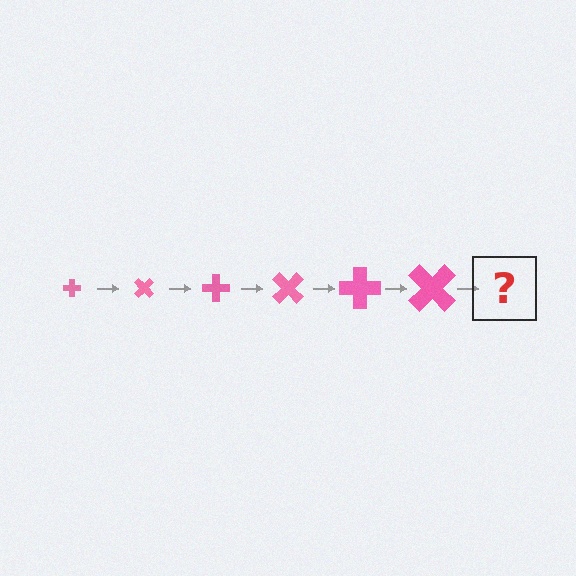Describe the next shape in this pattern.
It should be a cross, larger than the previous one and rotated 270 degrees from the start.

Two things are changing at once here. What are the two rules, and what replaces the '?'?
The two rules are that the cross grows larger each step and it rotates 45 degrees each step. The '?' should be a cross, larger than the previous one and rotated 270 degrees from the start.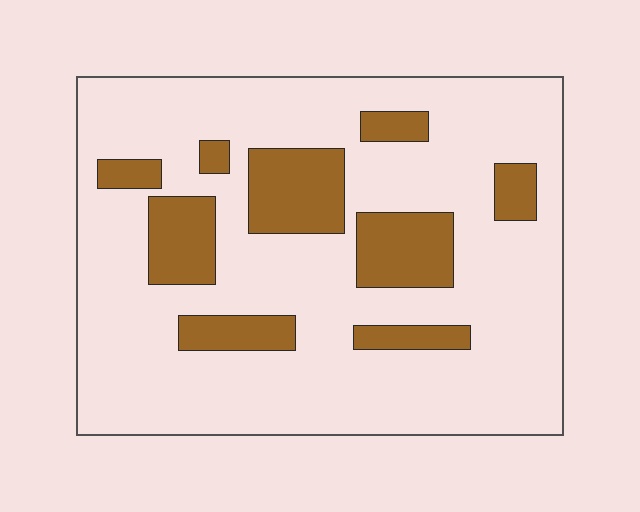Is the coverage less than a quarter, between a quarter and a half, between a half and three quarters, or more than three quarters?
Less than a quarter.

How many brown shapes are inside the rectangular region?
9.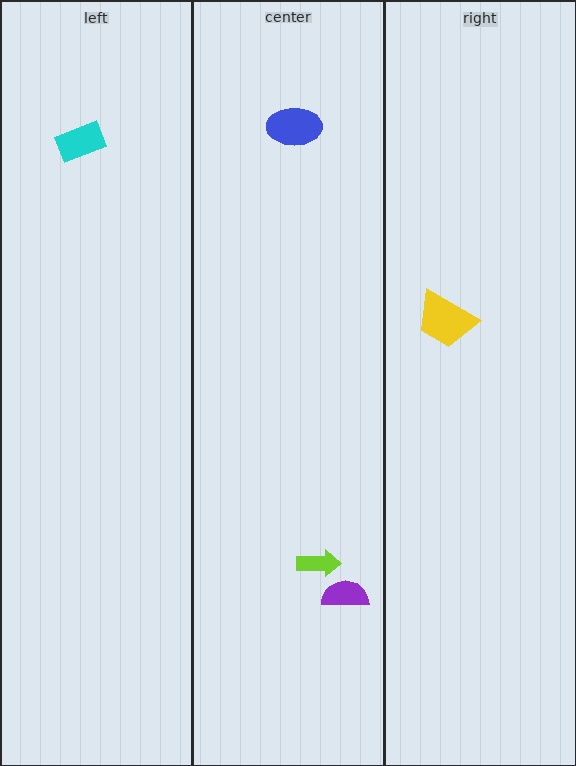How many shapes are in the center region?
3.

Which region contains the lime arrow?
The center region.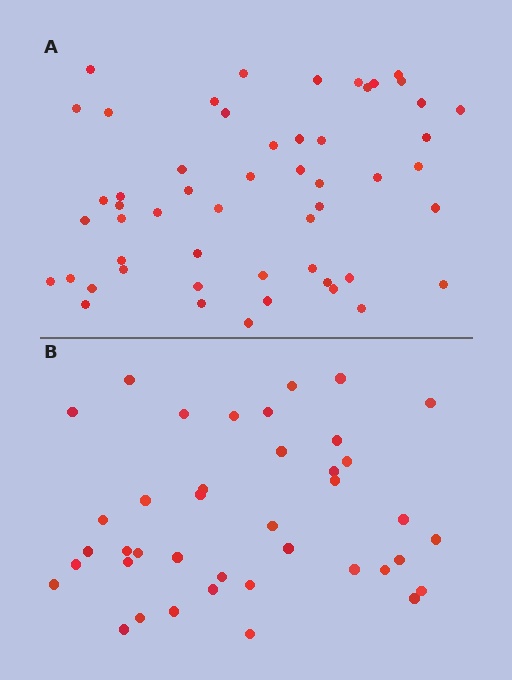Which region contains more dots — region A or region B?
Region A (the top region) has more dots.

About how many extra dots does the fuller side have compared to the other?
Region A has approximately 15 more dots than region B.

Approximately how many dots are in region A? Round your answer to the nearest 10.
About 50 dots. (The exact count is 53, which rounds to 50.)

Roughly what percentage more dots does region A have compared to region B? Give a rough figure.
About 30% more.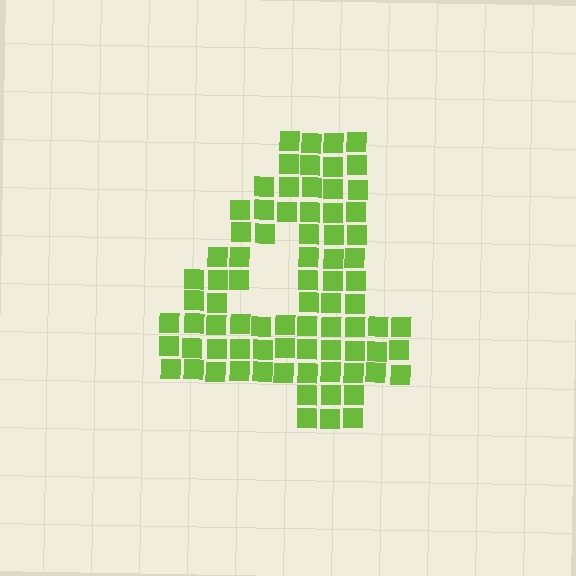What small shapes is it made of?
It is made of small squares.